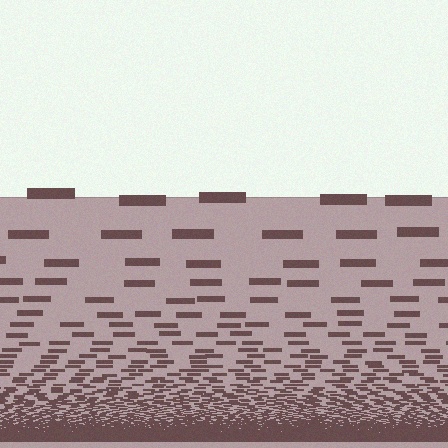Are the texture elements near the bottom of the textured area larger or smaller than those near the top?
Smaller. The gradient is inverted — elements near the bottom are smaller and denser.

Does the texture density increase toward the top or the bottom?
Density increases toward the bottom.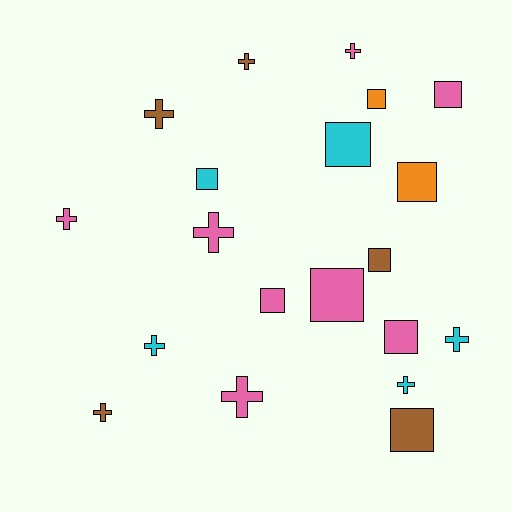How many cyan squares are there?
There are 2 cyan squares.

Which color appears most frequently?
Pink, with 8 objects.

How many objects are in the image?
There are 20 objects.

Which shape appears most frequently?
Cross, with 10 objects.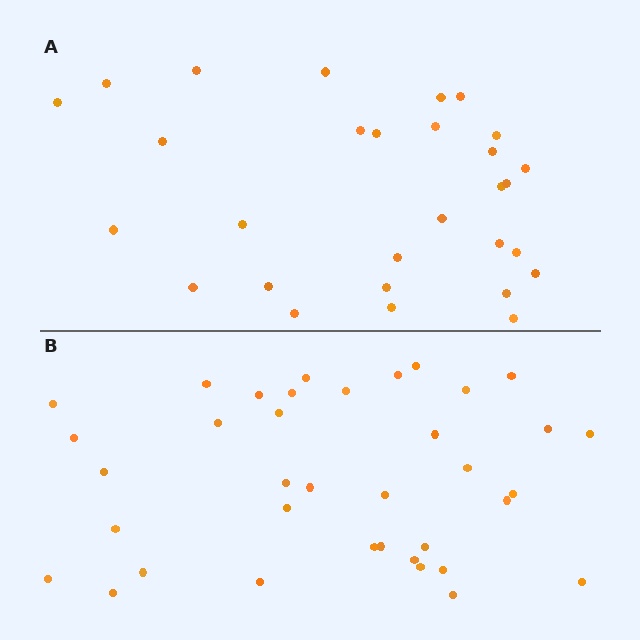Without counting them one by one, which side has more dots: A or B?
Region B (the bottom region) has more dots.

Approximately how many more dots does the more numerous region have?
Region B has roughly 8 or so more dots than region A.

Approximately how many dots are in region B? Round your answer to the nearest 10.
About 40 dots. (The exact count is 37, which rounds to 40.)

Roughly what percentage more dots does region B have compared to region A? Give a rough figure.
About 30% more.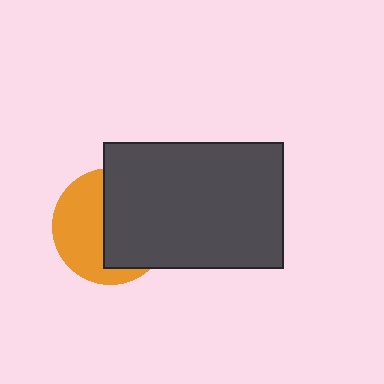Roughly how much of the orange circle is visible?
About half of it is visible (roughly 47%).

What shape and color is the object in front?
The object in front is a dark gray rectangle.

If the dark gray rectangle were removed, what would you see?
You would see the complete orange circle.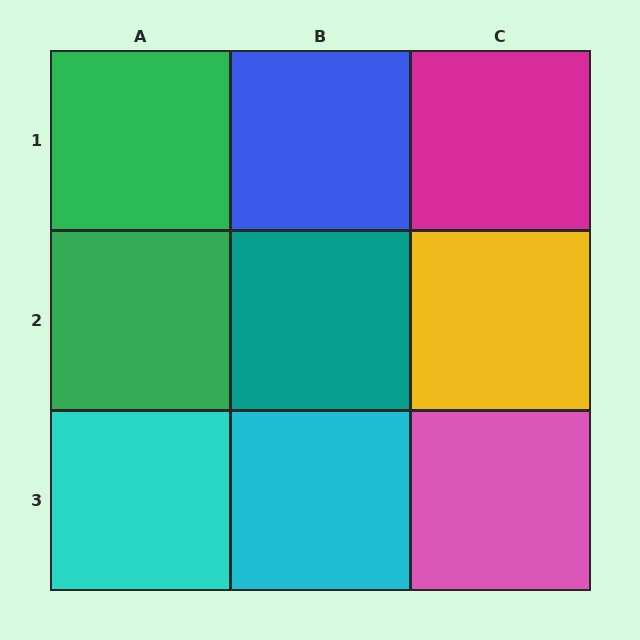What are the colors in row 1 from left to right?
Green, blue, magenta.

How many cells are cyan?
2 cells are cyan.